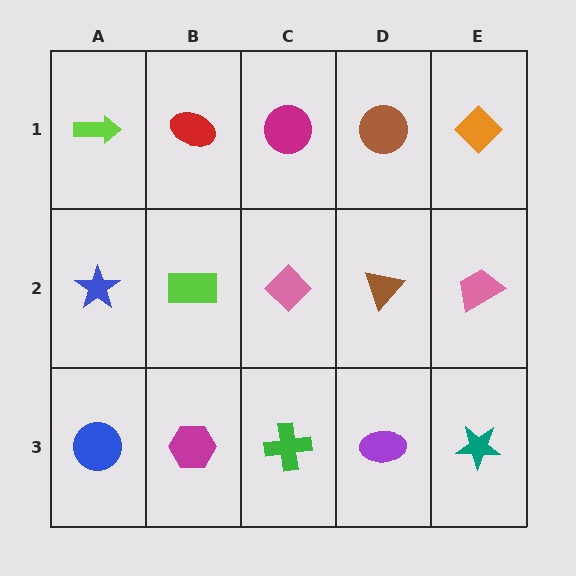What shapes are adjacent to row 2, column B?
A red ellipse (row 1, column B), a magenta hexagon (row 3, column B), a blue star (row 2, column A), a pink diamond (row 2, column C).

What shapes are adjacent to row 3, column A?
A blue star (row 2, column A), a magenta hexagon (row 3, column B).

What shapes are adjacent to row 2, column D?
A brown circle (row 1, column D), a purple ellipse (row 3, column D), a pink diamond (row 2, column C), a pink trapezoid (row 2, column E).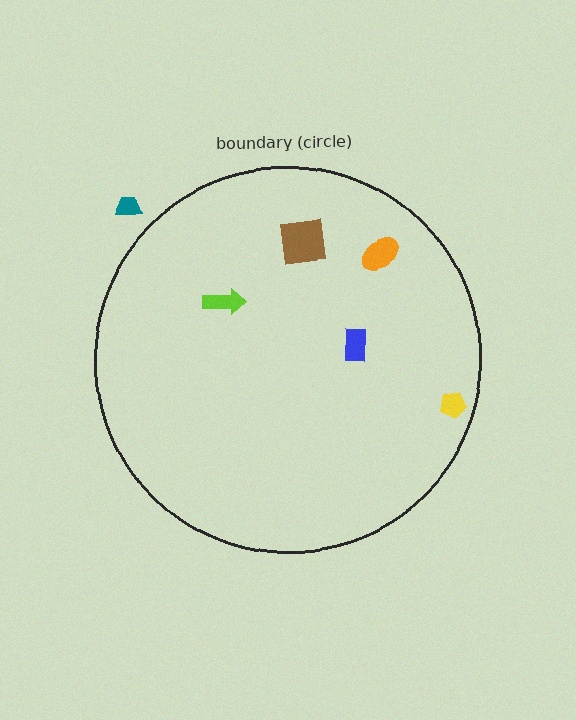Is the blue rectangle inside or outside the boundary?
Inside.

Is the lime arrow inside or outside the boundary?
Inside.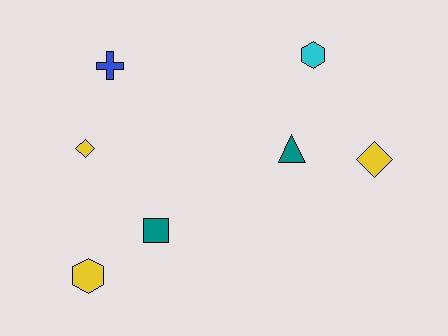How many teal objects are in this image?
There are 2 teal objects.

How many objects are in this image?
There are 7 objects.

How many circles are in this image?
There are no circles.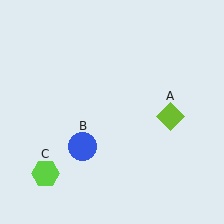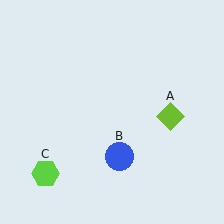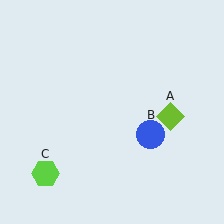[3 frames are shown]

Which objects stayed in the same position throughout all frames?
Lime diamond (object A) and lime hexagon (object C) remained stationary.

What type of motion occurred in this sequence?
The blue circle (object B) rotated counterclockwise around the center of the scene.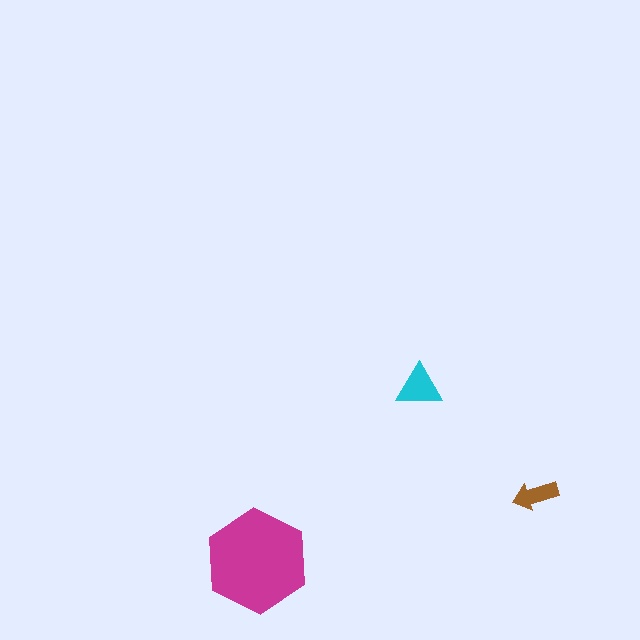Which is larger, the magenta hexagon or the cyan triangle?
The magenta hexagon.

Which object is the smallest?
The brown arrow.